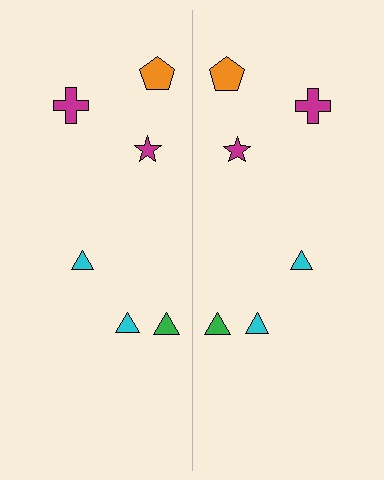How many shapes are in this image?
There are 12 shapes in this image.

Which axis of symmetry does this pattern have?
The pattern has a vertical axis of symmetry running through the center of the image.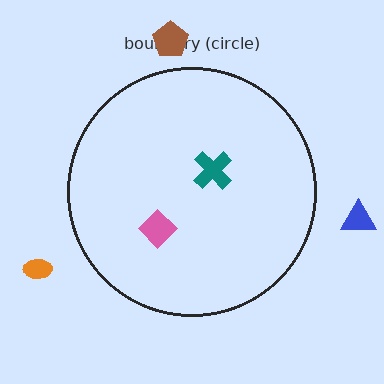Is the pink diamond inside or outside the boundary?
Inside.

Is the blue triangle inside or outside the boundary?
Outside.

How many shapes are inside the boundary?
2 inside, 3 outside.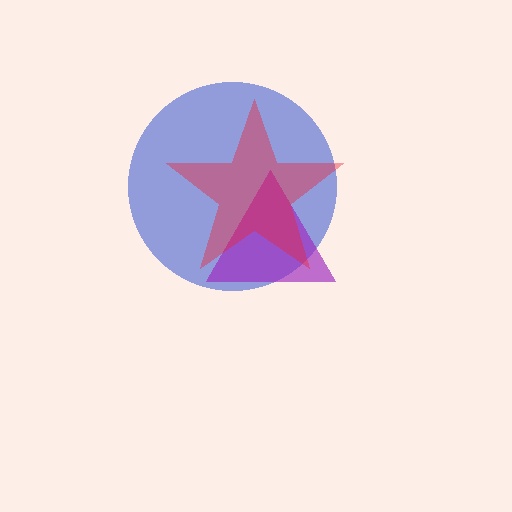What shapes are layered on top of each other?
The layered shapes are: a blue circle, a purple triangle, a red star.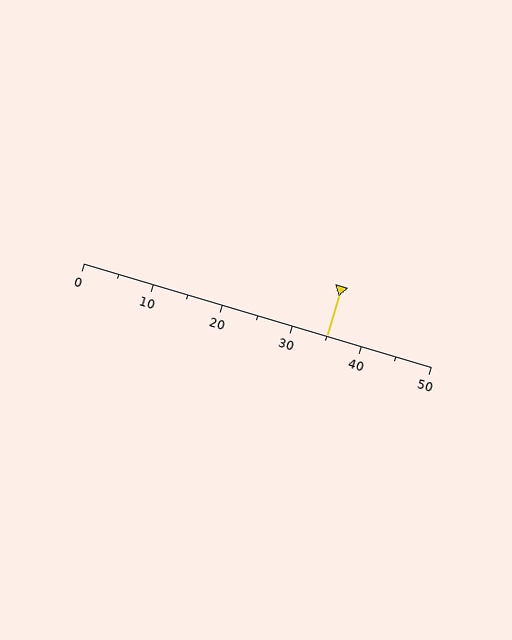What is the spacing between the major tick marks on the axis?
The major ticks are spaced 10 apart.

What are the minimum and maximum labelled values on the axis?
The axis runs from 0 to 50.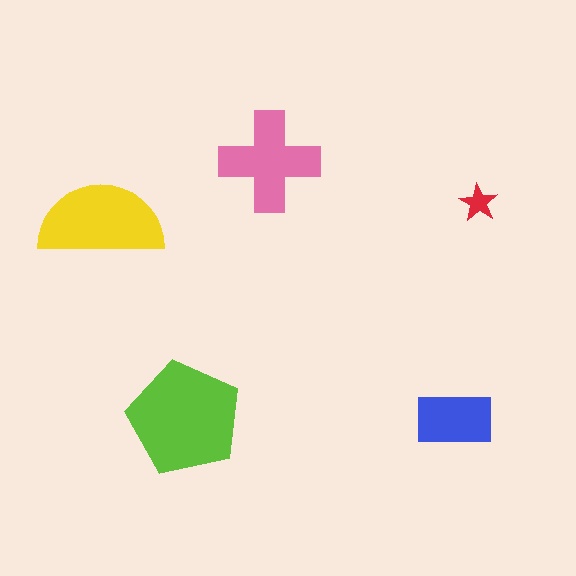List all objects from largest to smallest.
The lime pentagon, the yellow semicircle, the pink cross, the blue rectangle, the red star.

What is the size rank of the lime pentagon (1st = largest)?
1st.